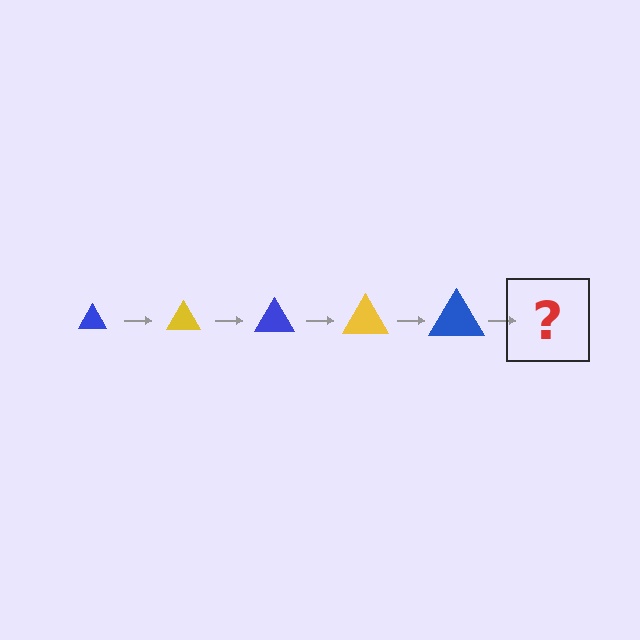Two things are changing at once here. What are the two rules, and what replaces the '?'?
The two rules are that the triangle grows larger each step and the color cycles through blue and yellow. The '?' should be a yellow triangle, larger than the previous one.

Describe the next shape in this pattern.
It should be a yellow triangle, larger than the previous one.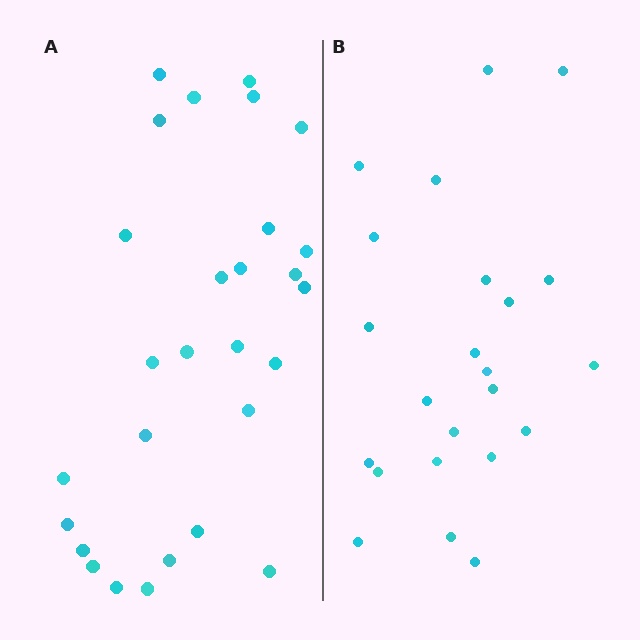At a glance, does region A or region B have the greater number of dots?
Region A (the left region) has more dots.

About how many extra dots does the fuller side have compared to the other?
Region A has about 5 more dots than region B.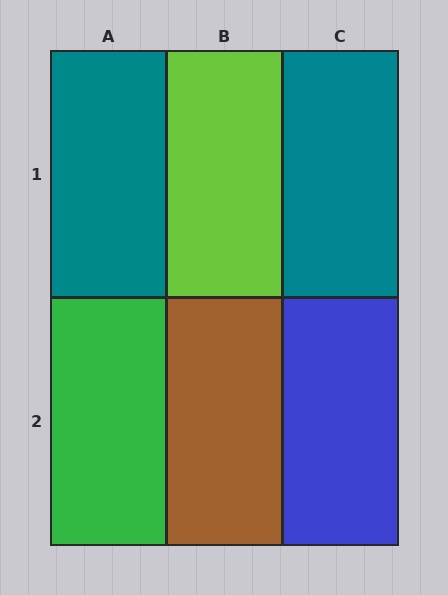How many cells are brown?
1 cell is brown.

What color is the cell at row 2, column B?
Brown.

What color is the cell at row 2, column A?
Green.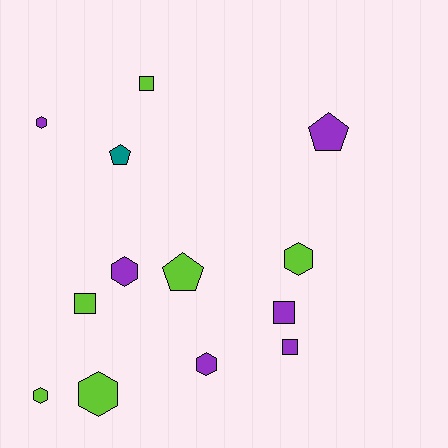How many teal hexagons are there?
There are no teal hexagons.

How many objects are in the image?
There are 13 objects.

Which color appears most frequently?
Purple, with 6 objects.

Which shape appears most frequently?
Hexagon, with 6 objects.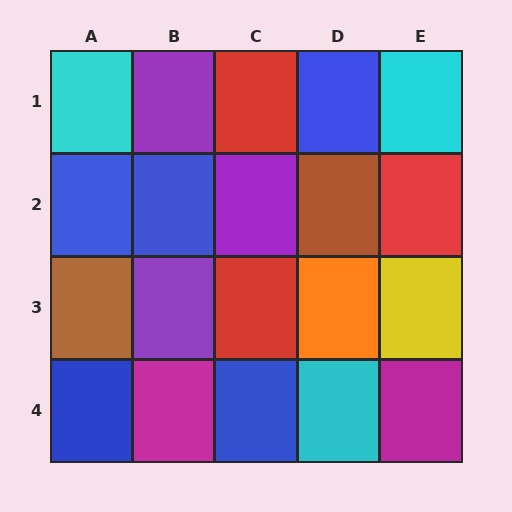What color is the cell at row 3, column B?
Purple.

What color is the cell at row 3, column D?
Orange.